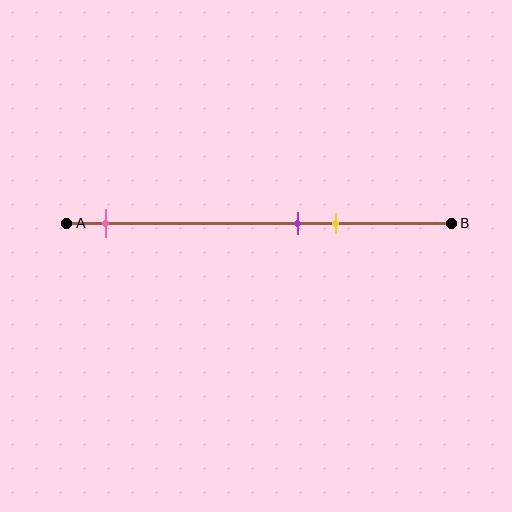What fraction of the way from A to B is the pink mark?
The pink mark is approximately 10% (0.1) of the way from A to B.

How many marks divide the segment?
There are 3 marks dividing the segment.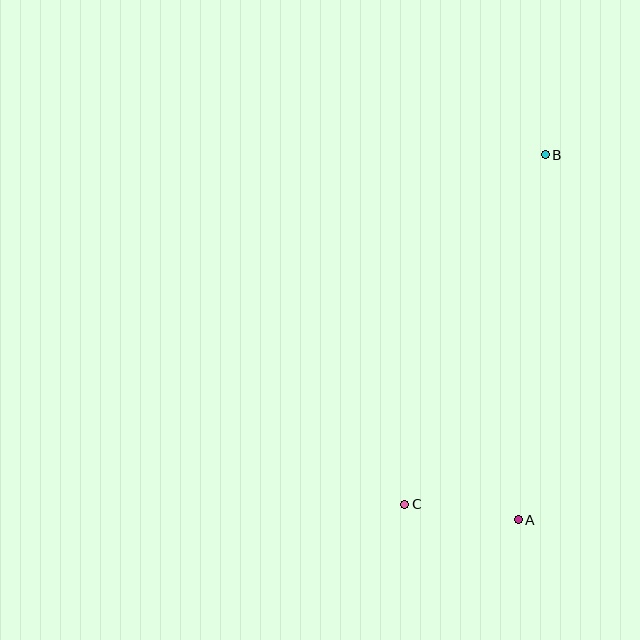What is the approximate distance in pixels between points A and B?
The distance between A and B is approximately 366 pixels.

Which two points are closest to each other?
Points A and C are closest to each other.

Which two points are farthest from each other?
Points B and C are farthest from each other.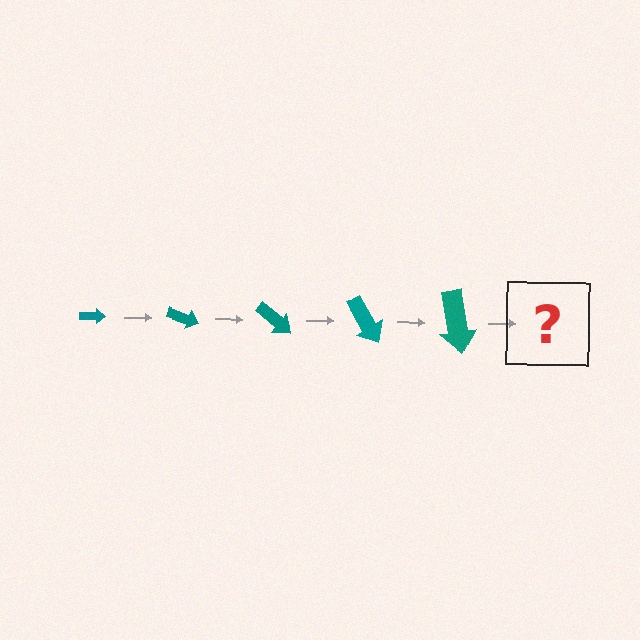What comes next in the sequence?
The next element should be an arrow, larger than the previous one and rotated 100 degrees from the start.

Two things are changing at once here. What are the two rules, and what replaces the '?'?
The two rules are that the arrow grows larger each step and it rotates 20 degrees each step. The '?' should be an arrow, larger than the previous one and rotated 100 degrees from the start.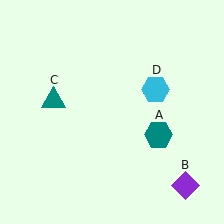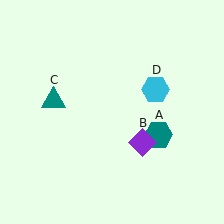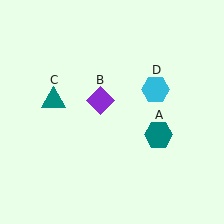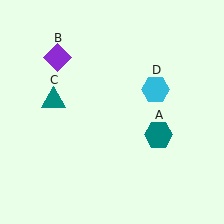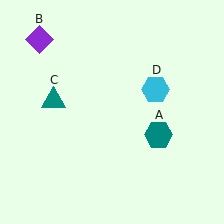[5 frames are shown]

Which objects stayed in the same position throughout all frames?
Teal hexagon (object A) and teal triangle (object C) and cyan hexagon (object D) remained stationary.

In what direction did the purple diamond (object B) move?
The purple diamond (object B) moved up and to the left.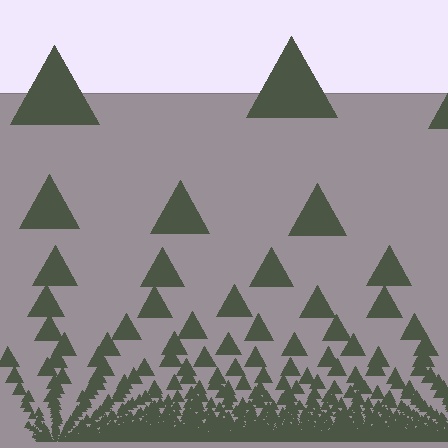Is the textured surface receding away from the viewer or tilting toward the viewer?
The surface appears to tilt toward the viewer. Texture elements get larger and sparser toward the top.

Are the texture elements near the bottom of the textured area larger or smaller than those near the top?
Smaller. The gradient is inverted — elements near the bottom are smaller and denser.